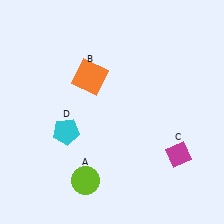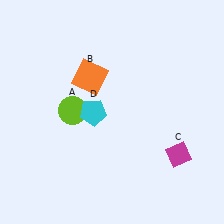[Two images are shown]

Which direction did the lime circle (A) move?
The lime circle (A) moved up.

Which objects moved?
The objects that moved are: the lime circle (A), the cyan pentagon (D).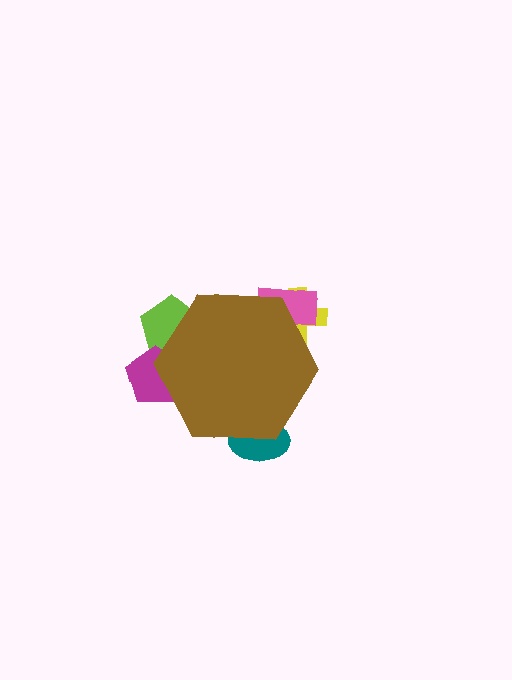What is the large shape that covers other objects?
A brown hexagon.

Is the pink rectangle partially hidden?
Yes, the pink rectangle is partially hidden behind the brown hexagon.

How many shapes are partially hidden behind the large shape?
5 shapes are partially hidden.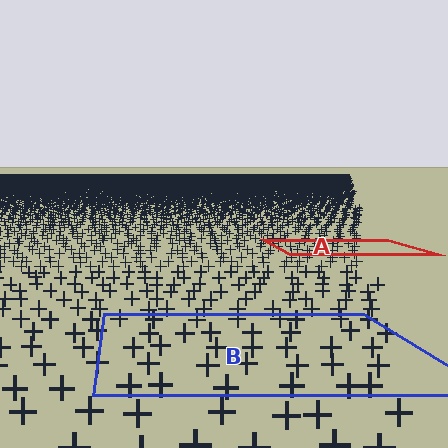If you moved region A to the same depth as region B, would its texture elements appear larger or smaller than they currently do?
They would appear larger. At a closer depth, the same texture elements are projected at a bigger on-screen size.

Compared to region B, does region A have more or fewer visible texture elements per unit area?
Region A has more texture elements per unit area — they are packed more densely because it is farther away.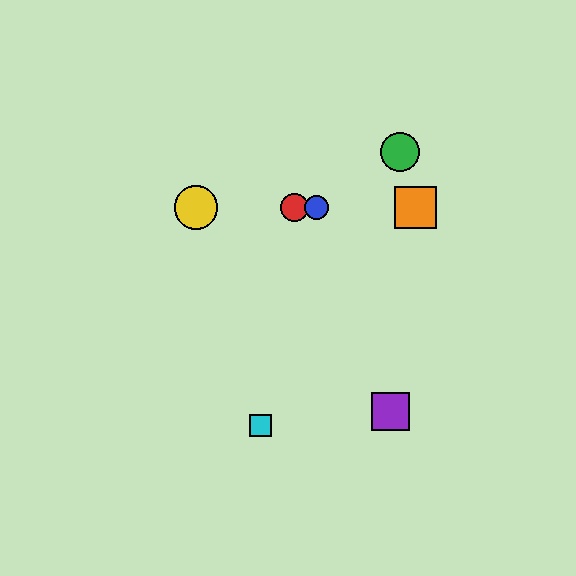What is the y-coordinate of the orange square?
The orange square is at y≈207.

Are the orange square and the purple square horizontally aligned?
No, the orange square is at y≈207 and the purple square is at y≈411.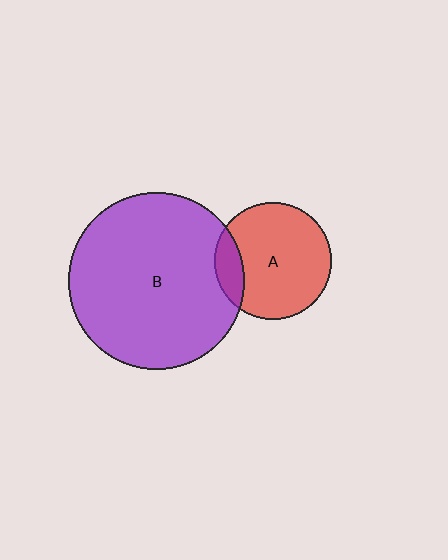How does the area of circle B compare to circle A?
Approximately 2.3 times.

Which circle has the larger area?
Circle B (purple).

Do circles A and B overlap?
Yes.